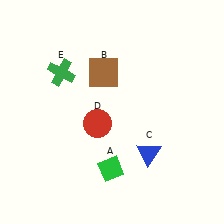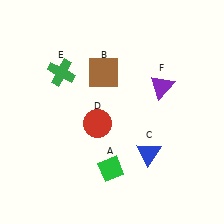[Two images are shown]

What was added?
A purple triangle (F) was added in Image 2.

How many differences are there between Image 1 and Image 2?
There is 1 difference between the two images.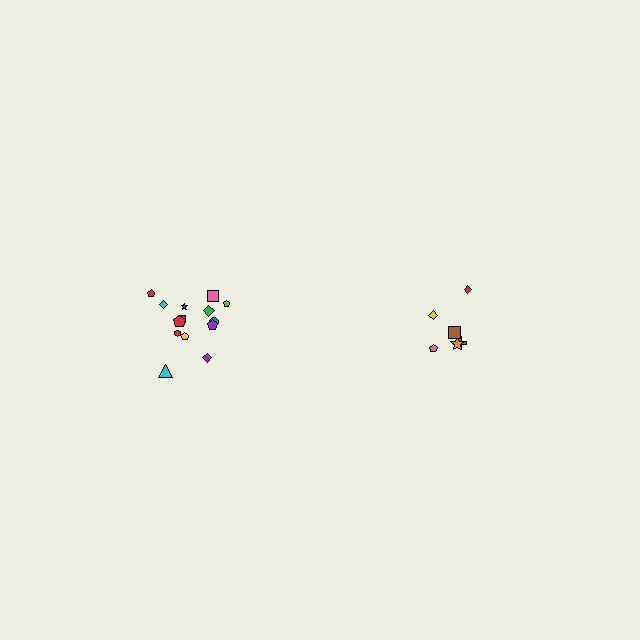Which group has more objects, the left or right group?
The left group.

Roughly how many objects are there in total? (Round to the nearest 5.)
Roughly 20 objects in total.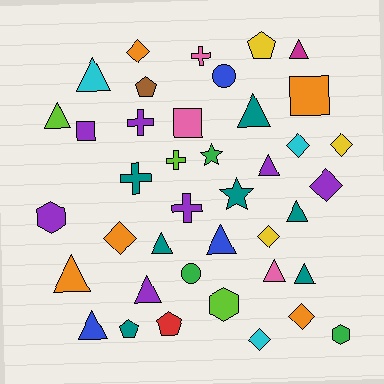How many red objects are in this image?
There is 1 red object.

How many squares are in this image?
There are 3 squares.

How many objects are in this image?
There are 40 objects.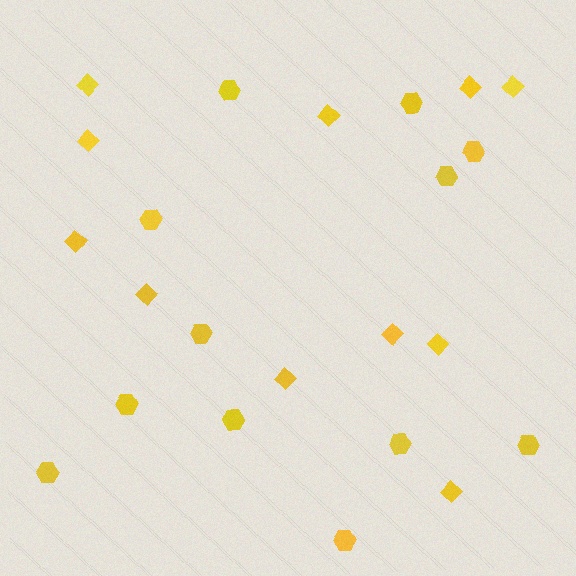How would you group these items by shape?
There are 2 groups: one group of diamonds (11) and one group of hexagons (12).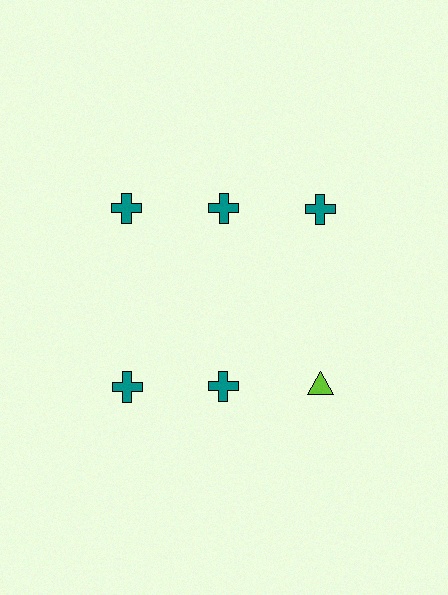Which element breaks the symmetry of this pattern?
The lime triangle in the second row, center column breaks the symmetry. All other shapes are teal crosses.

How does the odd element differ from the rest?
It differs in both color (lime instead of teal) and shape (triangle instead of cross).